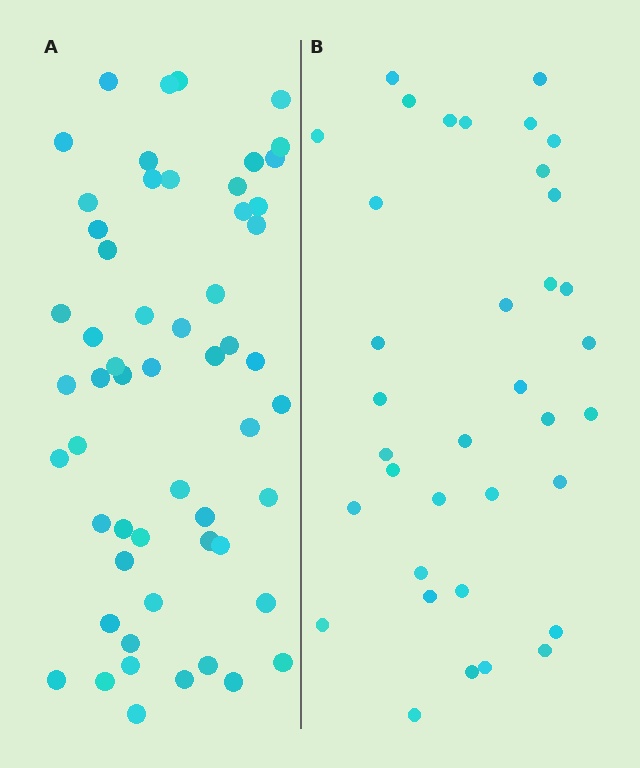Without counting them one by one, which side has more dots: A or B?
Region A (the left region) has more dots.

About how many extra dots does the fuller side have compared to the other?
Region A has approximately 20 more dots than region B.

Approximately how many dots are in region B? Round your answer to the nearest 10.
About 40 dots. (The exact count is 36, which rounds to 40.)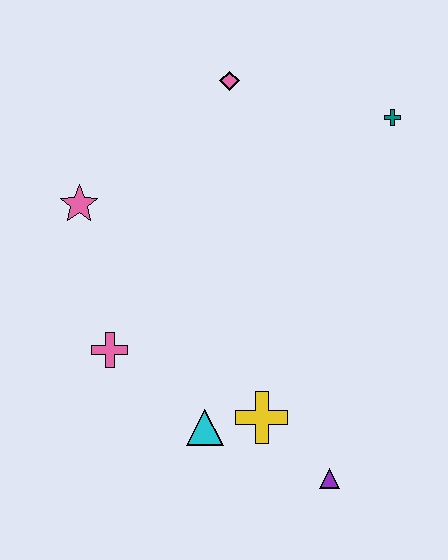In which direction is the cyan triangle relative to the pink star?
The cyan triangle is below the pink star.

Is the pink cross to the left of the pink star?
No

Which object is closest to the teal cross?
The pink diamond is closest to the teal cross.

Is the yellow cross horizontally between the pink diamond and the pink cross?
No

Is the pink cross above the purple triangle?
Yes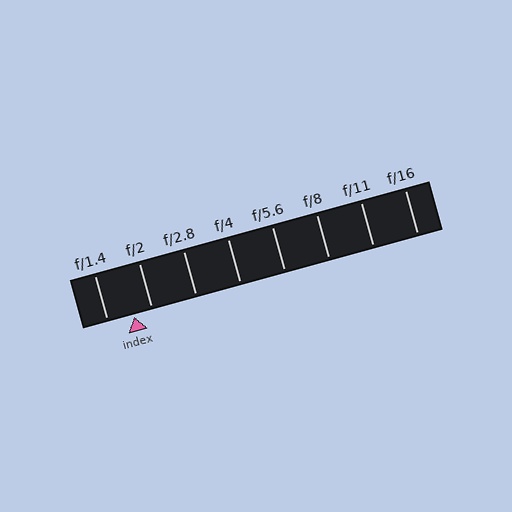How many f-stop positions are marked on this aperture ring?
There are 8 f-stop positions marked.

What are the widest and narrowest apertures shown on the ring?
The widest aperture shown is f/1.4 and the narrowest is f/16.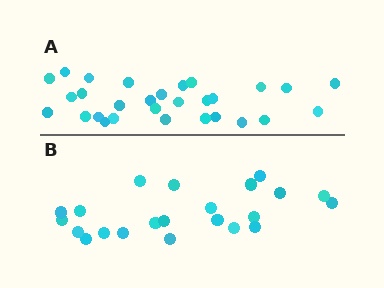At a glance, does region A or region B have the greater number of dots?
Region A (the top region) has more dots.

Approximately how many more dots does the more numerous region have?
Region A has roughly 8 or so more dots than region B.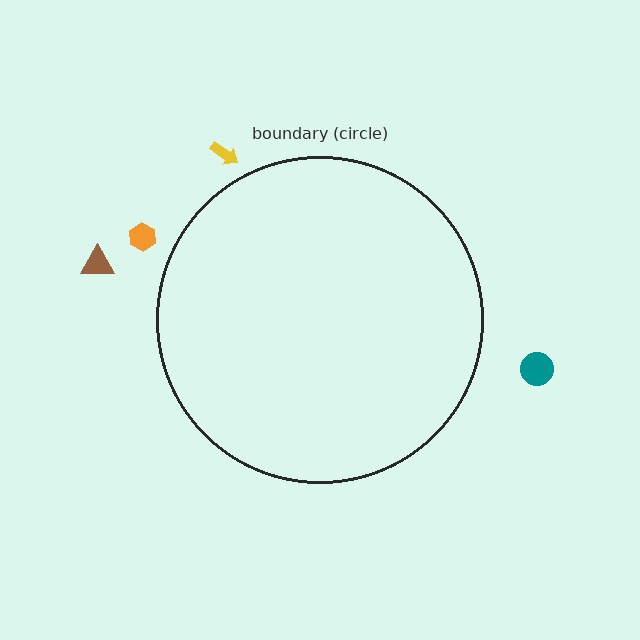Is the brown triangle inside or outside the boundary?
Outside.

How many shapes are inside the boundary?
0 inside, 4 outside.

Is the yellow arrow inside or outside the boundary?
Outside.